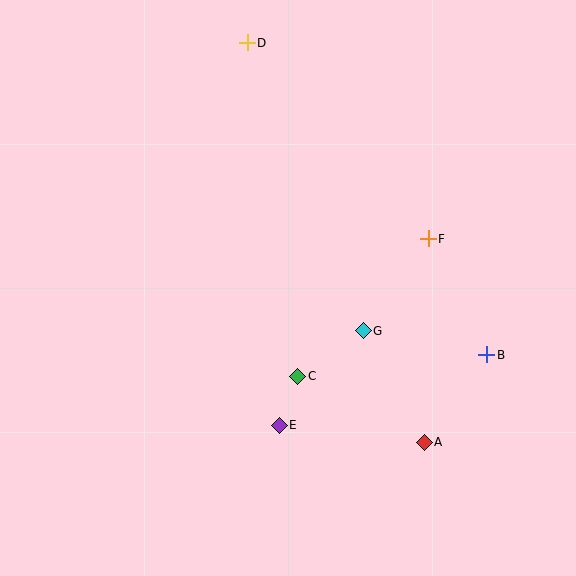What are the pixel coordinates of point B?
Point B is at (487, 355).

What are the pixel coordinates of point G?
Point G is at (363, 331).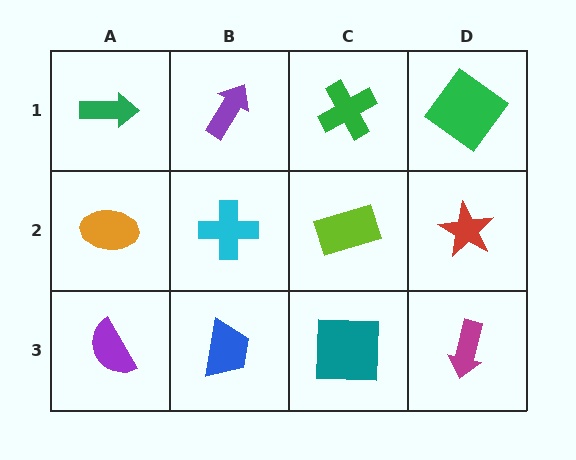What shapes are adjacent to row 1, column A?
An orange ellipse (row 2, column A), a purple arrow (row 1, column B).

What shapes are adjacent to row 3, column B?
A cyan cross (row 2, column B), a purple semicircle (row 3, column A), a teal square (row 3, column C).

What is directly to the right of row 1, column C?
A green diamond.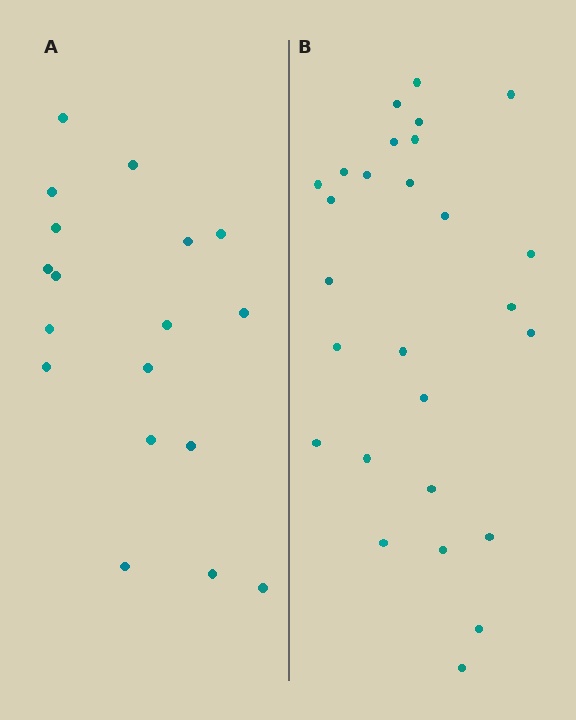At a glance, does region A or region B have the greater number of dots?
Region B (the right region) has more dots.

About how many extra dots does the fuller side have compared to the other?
Region B has roughly 8 or so more dots than region A.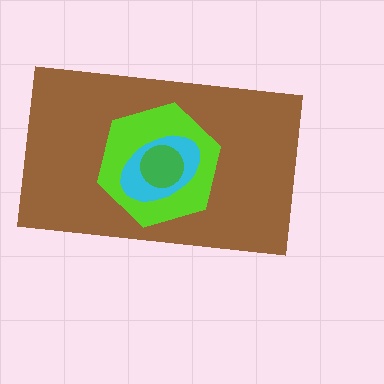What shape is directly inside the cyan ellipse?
The green circle.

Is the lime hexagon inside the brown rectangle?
Yes.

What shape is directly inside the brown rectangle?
The lime hexagon.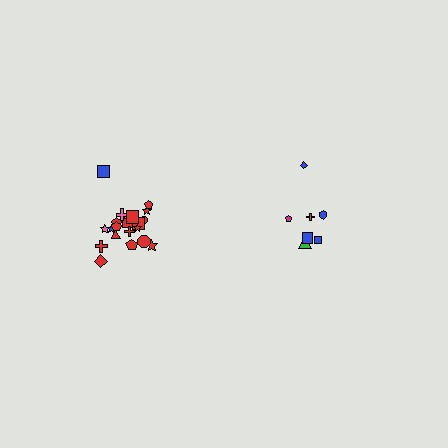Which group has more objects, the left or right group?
The left group.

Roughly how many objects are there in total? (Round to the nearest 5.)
Roughly 30 objects in total.